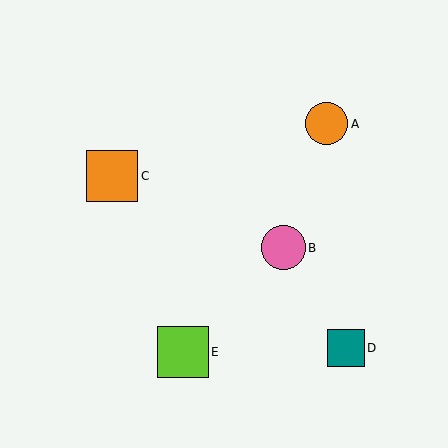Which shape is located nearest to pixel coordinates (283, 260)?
The pink circle (labeled B) at (284, 248) is nearest to that location.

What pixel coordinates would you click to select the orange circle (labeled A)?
Click at (327, 124) to select the orange circle A.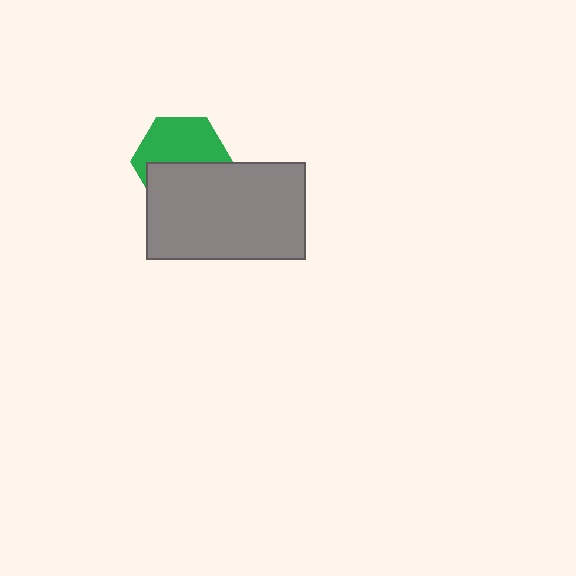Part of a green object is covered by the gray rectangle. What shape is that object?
It is a hexagon.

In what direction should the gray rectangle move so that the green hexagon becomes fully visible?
The gray rectangle should move down. That is the shortest direction to clear the overlap and leave the green hexagon fully visible.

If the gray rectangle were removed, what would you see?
You would see the complete green hexagon.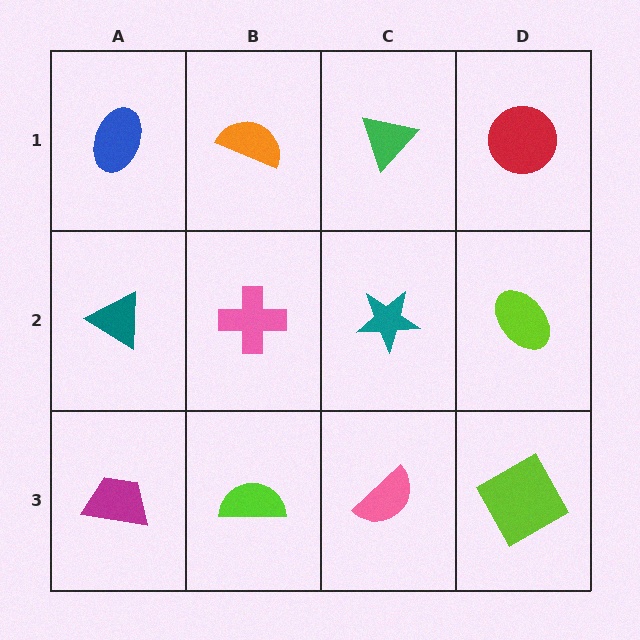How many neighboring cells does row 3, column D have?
2.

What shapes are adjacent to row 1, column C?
A teal star (row 2, column C), an orange semicircle (row 1, column B), a red circle (row 1, column D).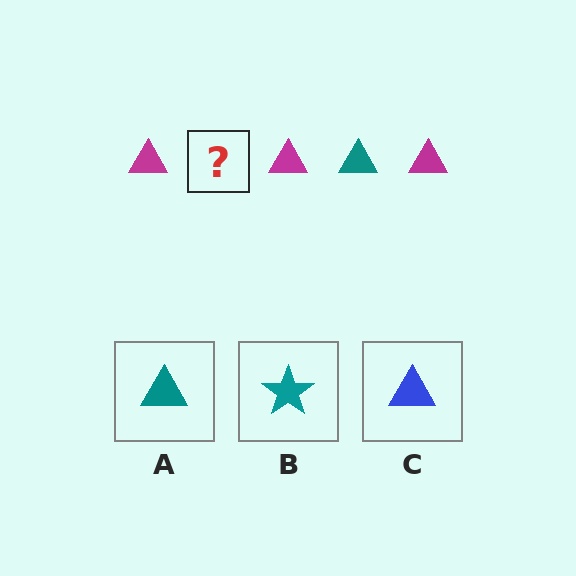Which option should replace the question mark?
Option A.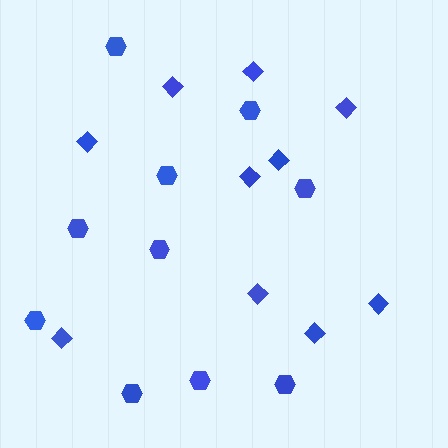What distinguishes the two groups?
There are 2 groups: one group of hexagons (10) and one group of diamonds (10).